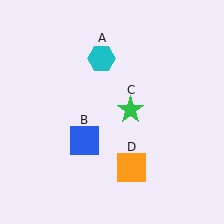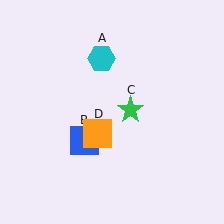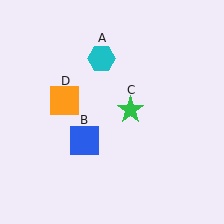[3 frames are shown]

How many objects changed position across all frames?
1 object changed position: orange square (object D).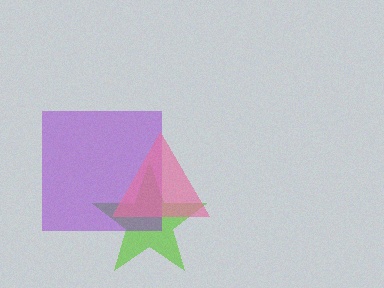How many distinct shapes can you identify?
There are 3 distinct shapes: a lime star, a purple square, a pink triangle.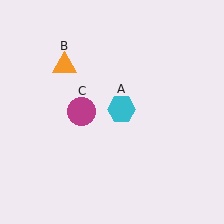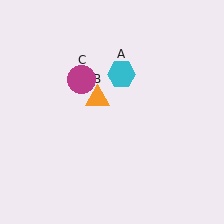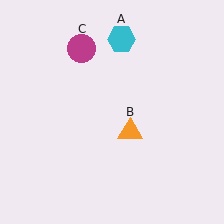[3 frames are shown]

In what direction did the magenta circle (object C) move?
The magenta circle (object C) moved up.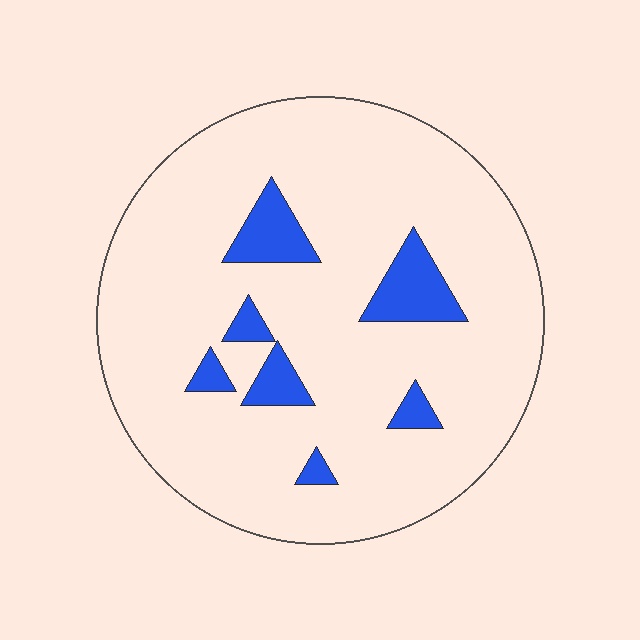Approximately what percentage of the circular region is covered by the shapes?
Approximately 10%.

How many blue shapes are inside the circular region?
7.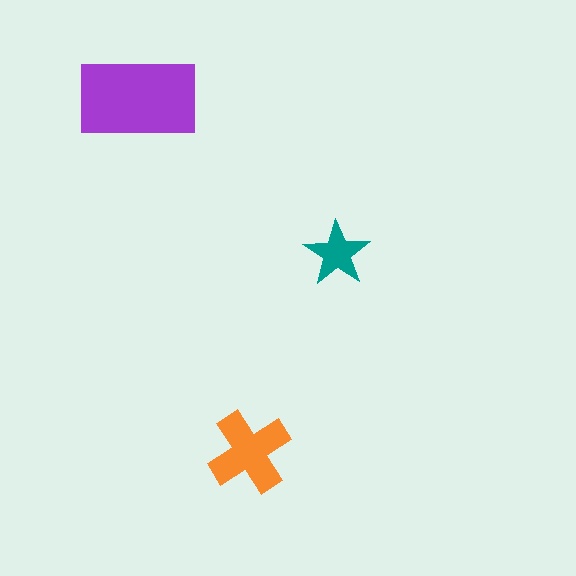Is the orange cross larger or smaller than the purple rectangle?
Smaller.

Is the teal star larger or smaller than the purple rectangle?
Smaller.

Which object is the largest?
The purple rectangle.